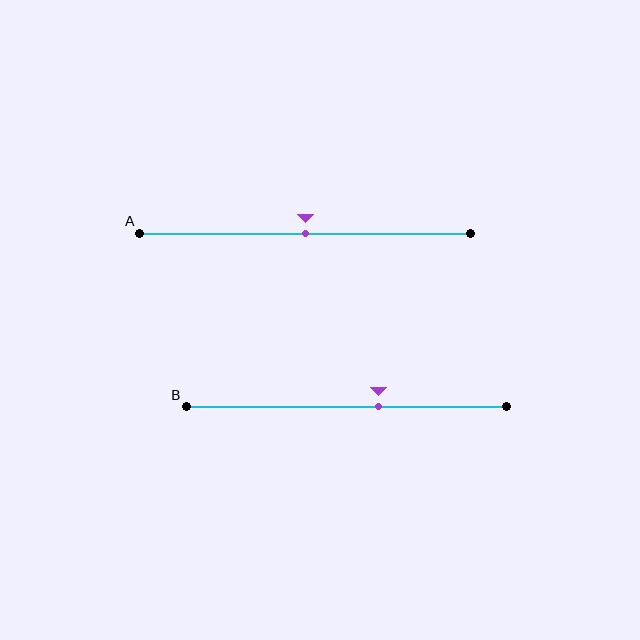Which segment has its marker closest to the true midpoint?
Segment A has its marker closest to the true midpoint.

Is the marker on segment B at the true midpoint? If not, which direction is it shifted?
No, the marker on segment B is shifted to the right by about 10% of the segment length.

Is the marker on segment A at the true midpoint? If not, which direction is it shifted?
Yes, the marker on segment A is at the true midpoint.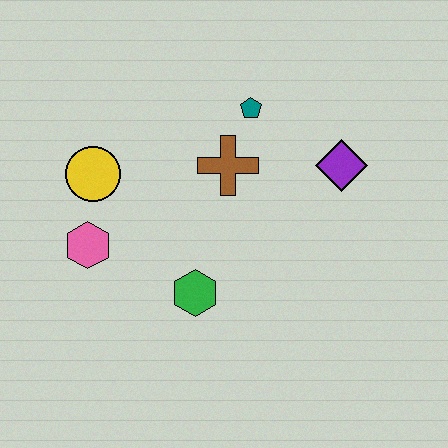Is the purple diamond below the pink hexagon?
No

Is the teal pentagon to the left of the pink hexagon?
No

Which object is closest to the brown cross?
The teal pentagon is closest to the brown cross.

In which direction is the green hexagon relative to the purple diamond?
The green hexagon is to the left of the purple diamond.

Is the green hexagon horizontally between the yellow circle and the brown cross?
Yes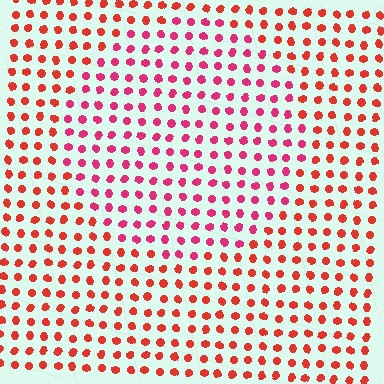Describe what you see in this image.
The image is filled with small red elements in a uniform arrangement. A circle-shaped region is visible where the elements are tinted to a slightly different hue, forming a subtle color boundary.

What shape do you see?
I see a circle.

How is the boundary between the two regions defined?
The boundary is defined purely by a slight shift in hue (about 29 degrees). Spacing, size, and orientation are identical on both sides.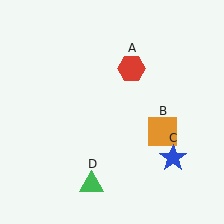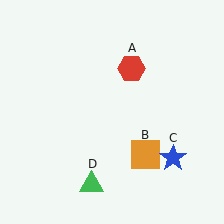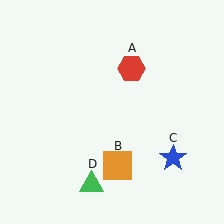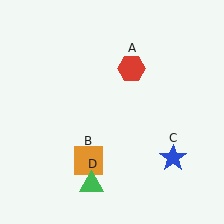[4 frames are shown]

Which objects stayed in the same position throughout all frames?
Red hexagon (object A) and blue star (object C) and green triangle (object D) remained stationary.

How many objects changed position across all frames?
1 object changed position: orange square (object B).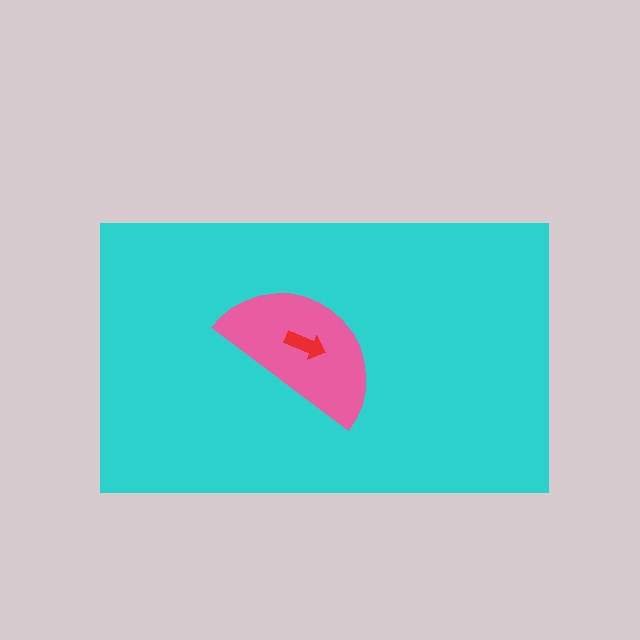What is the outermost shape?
The cyan rectangle.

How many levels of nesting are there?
3.